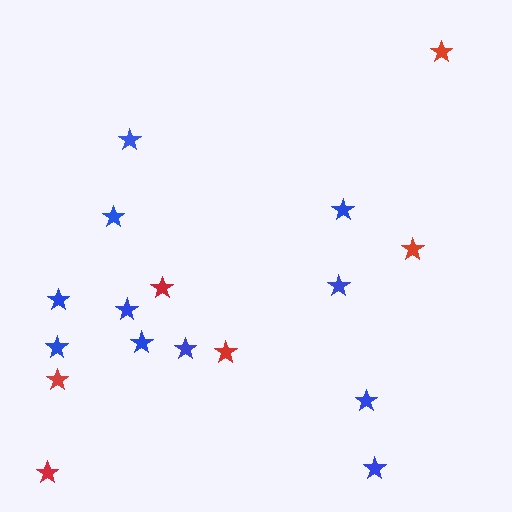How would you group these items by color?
There are 2 groups: one group of blue stars (11) and one group of red stars (6).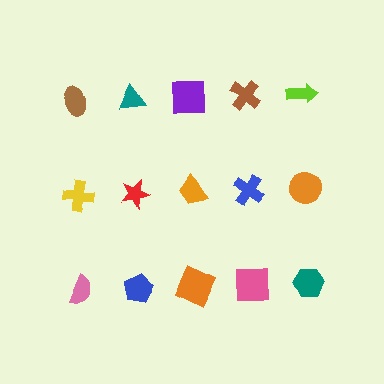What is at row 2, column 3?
An orange trapezoid.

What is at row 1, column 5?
A lime arrow.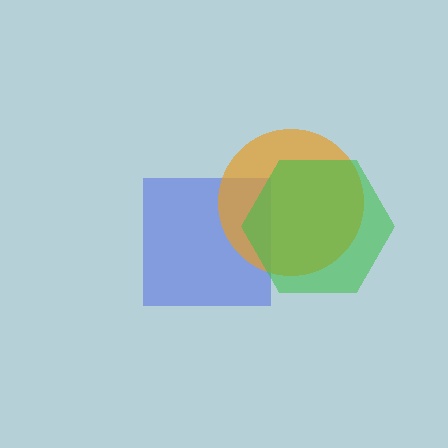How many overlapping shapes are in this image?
There are 3 overlapping shapes in the image.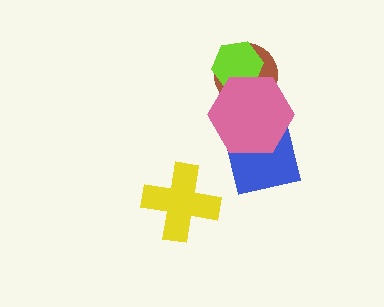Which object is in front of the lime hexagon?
The pink hexagon is in front of the lime hexagon.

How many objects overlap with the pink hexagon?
3 objects overlap with the pink hexagon.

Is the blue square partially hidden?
Yes, it is partially covered by another shape.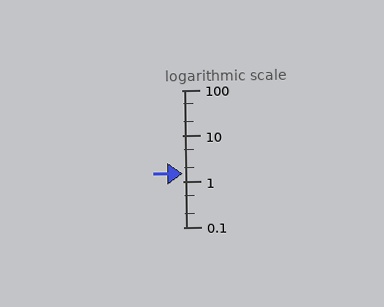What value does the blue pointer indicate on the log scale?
The pointer indicates approximately 1.5.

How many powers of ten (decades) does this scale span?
The scale spans 3 decades, from 0.1 to 100.